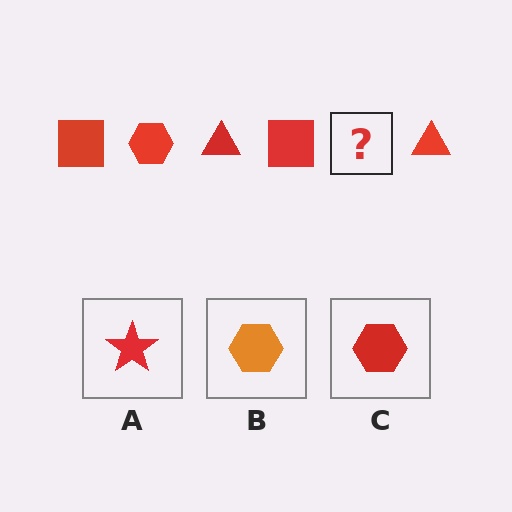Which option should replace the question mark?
Option C.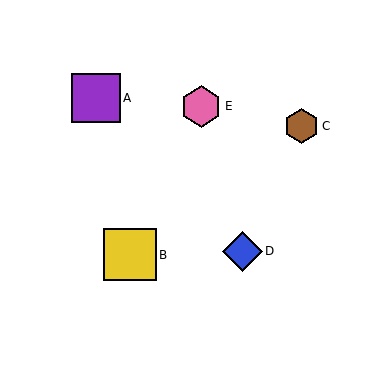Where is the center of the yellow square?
The center of the yellow square is at (130, 255).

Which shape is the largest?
The yellow square (labeled B) is the largest.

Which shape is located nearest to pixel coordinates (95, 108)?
The purple square (labeled A) at (96, 98) is nearest to that location.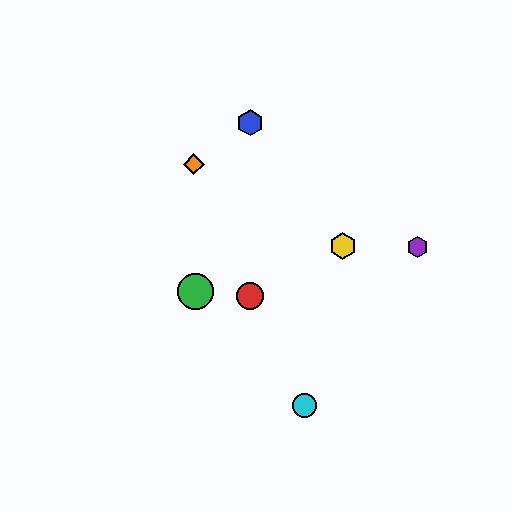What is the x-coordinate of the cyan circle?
The cyan circle is at x≈305.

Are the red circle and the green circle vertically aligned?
No, the red circle is at x≈250 and the green circle is at x≈196.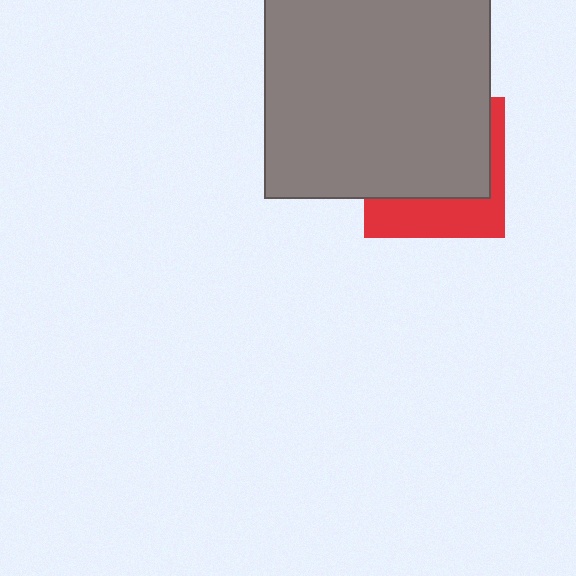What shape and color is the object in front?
The object in front is a gray square.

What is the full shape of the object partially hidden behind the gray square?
The partially hidden object is a red square.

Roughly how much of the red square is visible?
A small part of it is visible (roughly 34%).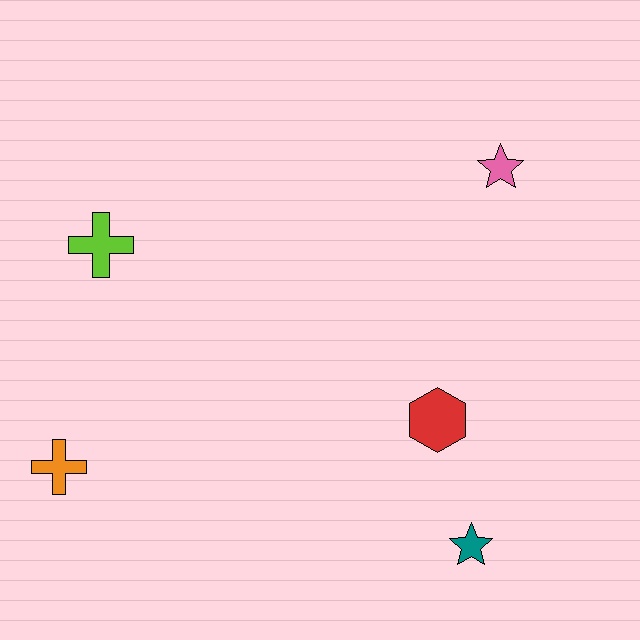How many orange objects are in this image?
There is 1 orange object.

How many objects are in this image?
There are 5 objects.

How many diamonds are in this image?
There are no diamonds.